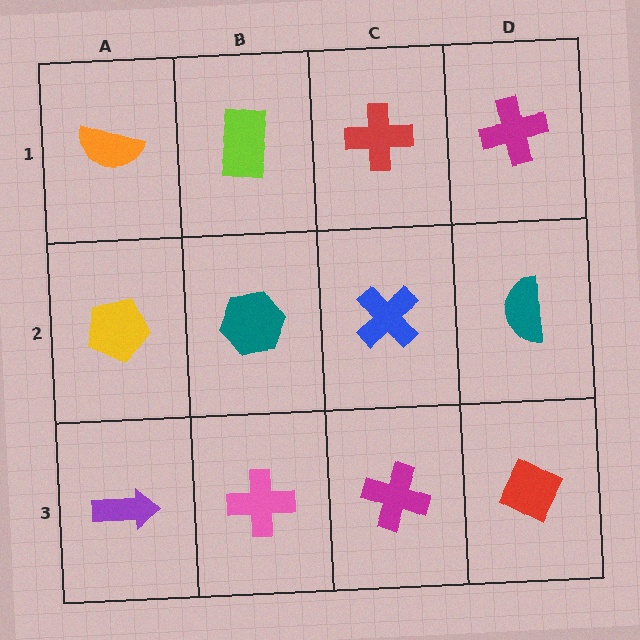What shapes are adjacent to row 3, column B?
A teal hexagon (row 2, column B), a purple arrow (row 3, column A), a magenta cross (row 3, column C).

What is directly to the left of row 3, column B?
A purple arrow.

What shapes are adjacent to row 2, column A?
An orange semicircle (row 1, column A), a purple arrow (row 3, column A), a teal hexagon (row 2, column B).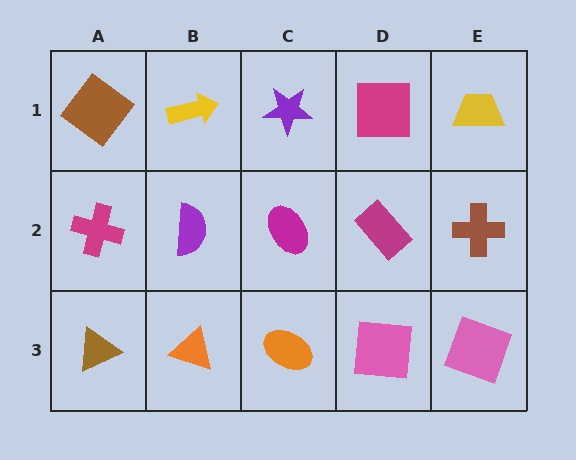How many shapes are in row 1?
5 shapes.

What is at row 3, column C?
An orange ellipse.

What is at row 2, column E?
A brown cross.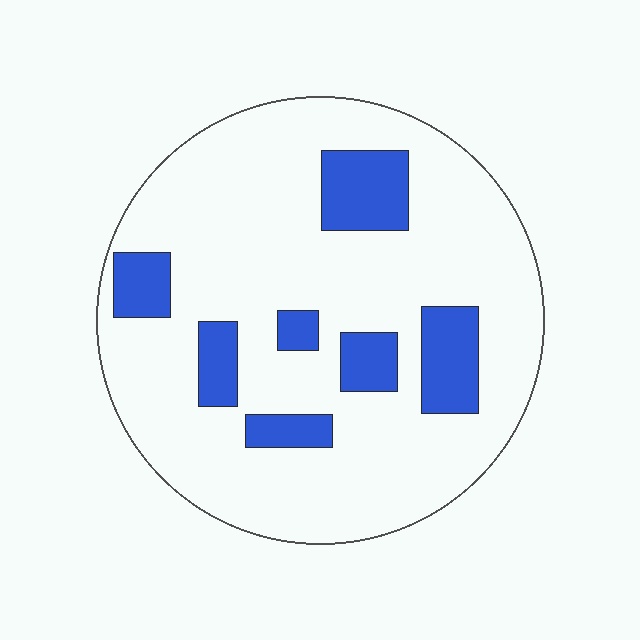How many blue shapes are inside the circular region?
7.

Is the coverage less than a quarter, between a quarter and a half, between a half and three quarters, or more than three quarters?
Less than a quarter.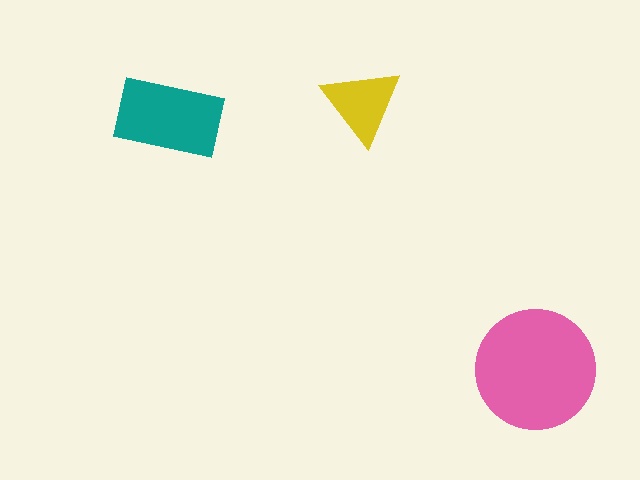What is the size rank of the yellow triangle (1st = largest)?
3rd.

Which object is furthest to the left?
The teal rectangle is leftmost.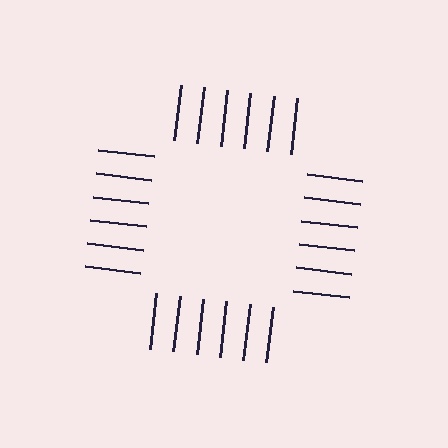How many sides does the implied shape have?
4 sides — the line-ends trace a square.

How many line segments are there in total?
24 — 6 along each of the 4 edges.